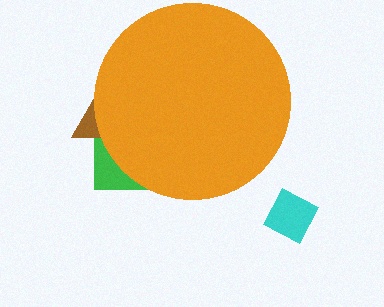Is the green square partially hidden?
Yes, the green square is partially hidden behind the orange circle.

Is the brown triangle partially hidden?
Yes, the brown triangle is partially hidden behind the orange circle.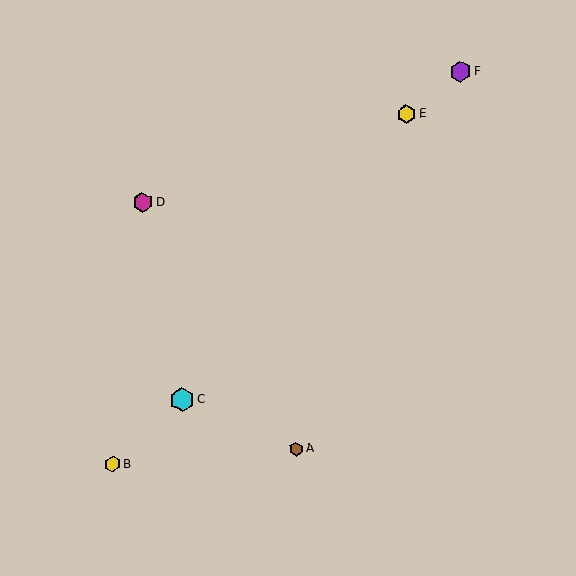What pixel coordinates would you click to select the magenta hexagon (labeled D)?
Click at (143, 202) to select the magenta hexagon D.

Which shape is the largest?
The cyan hexagon (labeled C) is the largest.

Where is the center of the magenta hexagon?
The center of the magenta hexagon is at (143, 202).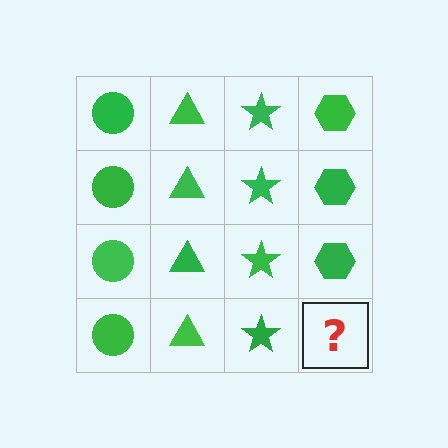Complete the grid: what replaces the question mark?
The question mark should be replaced with a green hexagon.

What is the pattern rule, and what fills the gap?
The rule is that each column has a consistent shape. The gap should be filled with a green hexagon.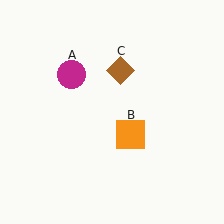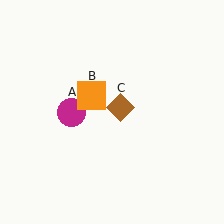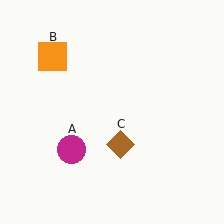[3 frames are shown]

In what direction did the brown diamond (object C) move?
The brown diamond (object C) moved down.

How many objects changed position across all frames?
3 objects changed position: magenta circle (object A), orange square (object B), brown diamond (object C).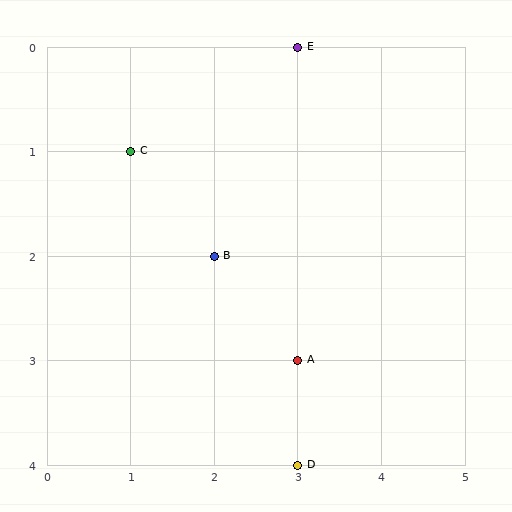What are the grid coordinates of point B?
Point B is at grid coordinates (2, 2).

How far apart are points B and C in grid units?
Points B and C are 1 column and 1 row apart (about 1.4 grid units diagonally).